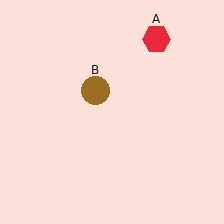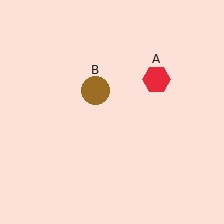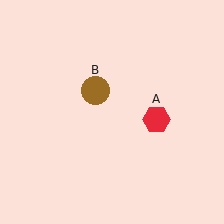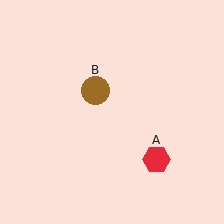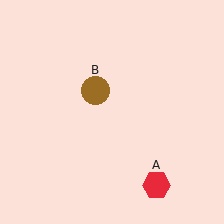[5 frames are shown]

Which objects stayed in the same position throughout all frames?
Brown circle (object B) remained stationary.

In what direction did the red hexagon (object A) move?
The red hexagon (object A) moved down.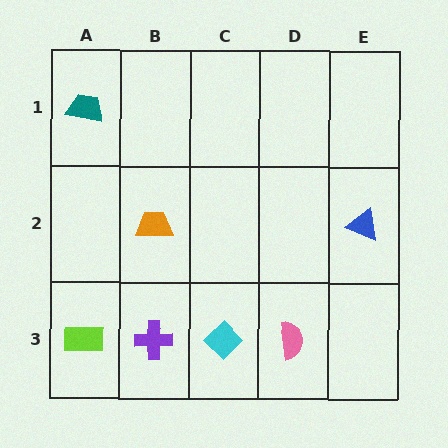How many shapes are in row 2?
2 shapes.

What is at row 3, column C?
A cyan diamond.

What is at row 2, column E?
A blue triangle.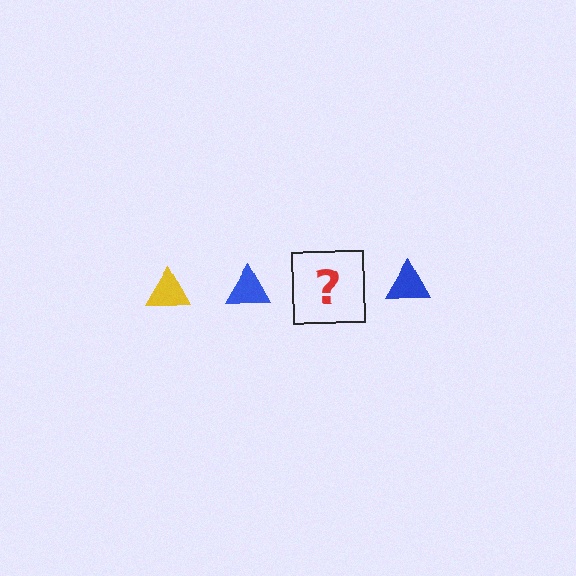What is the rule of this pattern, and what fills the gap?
The rule is that the pattern cycles through yellow, blue triangles. The gap should be filled with a yellow triangle.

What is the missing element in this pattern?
The missing element is a yellow triangle.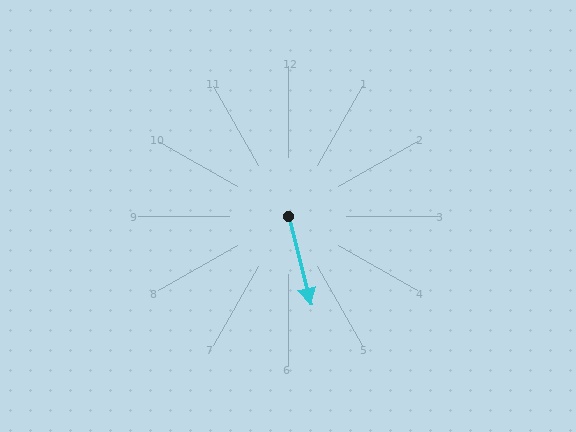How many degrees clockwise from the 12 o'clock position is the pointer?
Approximately 166 degrees.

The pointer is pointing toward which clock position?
Roughly 6 o'clock.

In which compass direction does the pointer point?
South.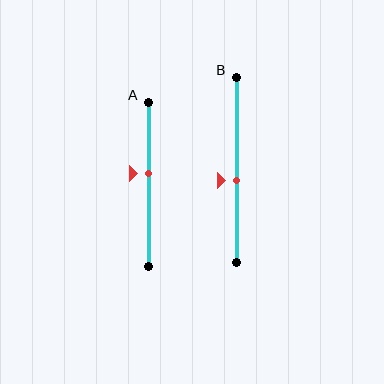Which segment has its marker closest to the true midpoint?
Segment B has its marker closest to the true midpoint.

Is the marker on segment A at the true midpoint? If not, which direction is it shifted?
No, the marker on segment A is shifted upward by about 7% of the segment length.